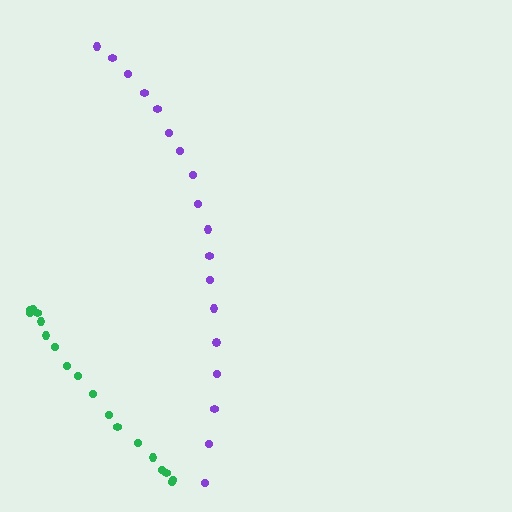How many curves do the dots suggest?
There are 2 distinct paths.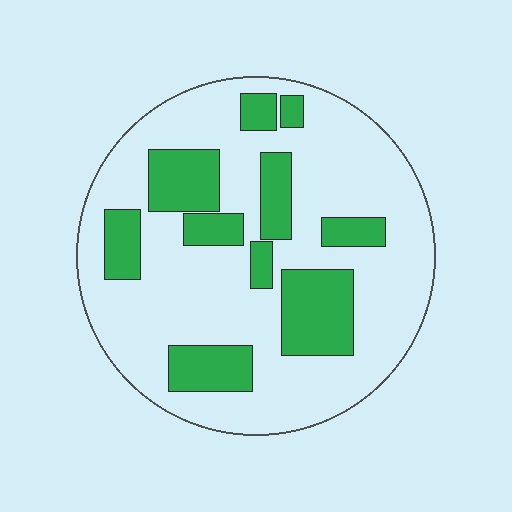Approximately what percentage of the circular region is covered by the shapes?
Approximately 25%.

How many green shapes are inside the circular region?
10.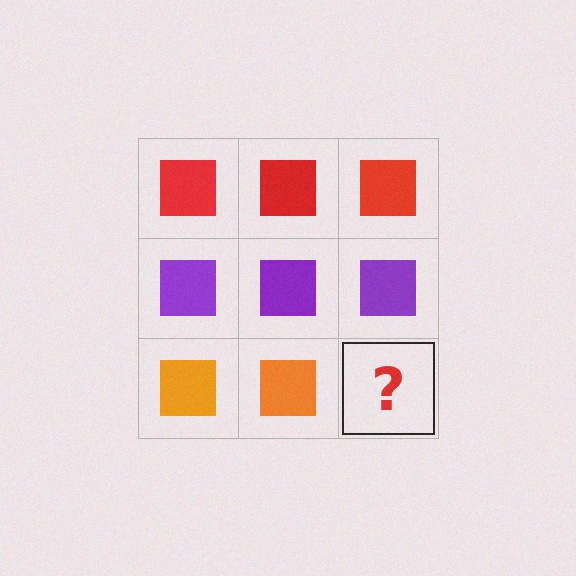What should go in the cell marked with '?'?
The missing cell should contain an orange square.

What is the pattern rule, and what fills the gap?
The rule is that each row has a consistent color. The gap should be filled with an orange square.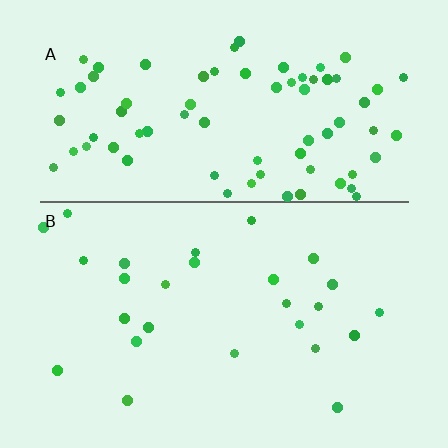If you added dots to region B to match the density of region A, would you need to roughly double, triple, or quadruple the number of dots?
Approximately triple.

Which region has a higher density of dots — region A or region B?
A (the top).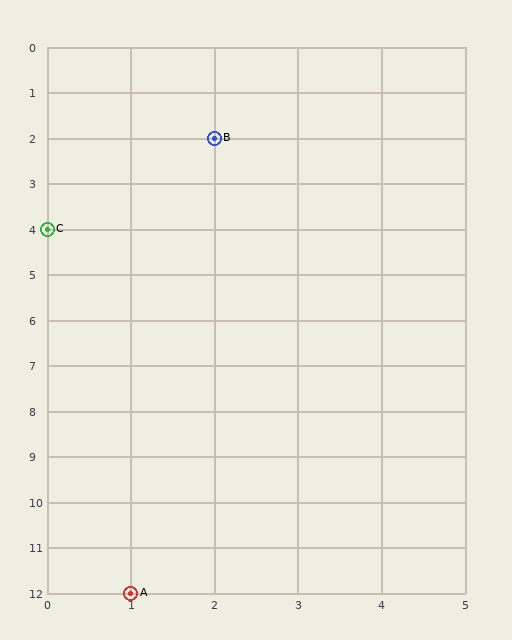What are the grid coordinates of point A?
Point A is at grid coordinates (1, 12).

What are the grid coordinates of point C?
Point C is at grid coordinates (0, 4).